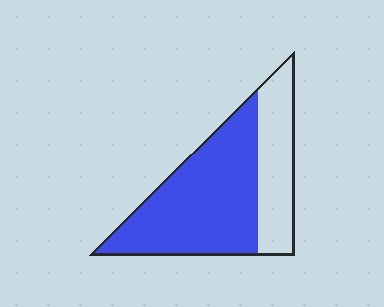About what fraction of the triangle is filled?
About two thirds (2/3).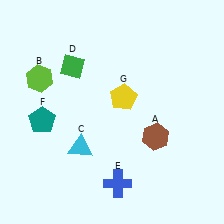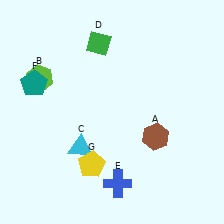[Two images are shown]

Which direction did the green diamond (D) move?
The green diamond (D) moved right.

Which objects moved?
The objects that moved are: the green diamond (D), the teal pentagon (F), the yellow pentagon (G).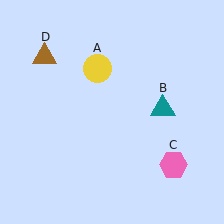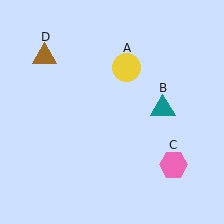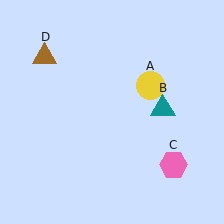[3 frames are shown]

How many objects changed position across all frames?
1 object changed position: yellow circle (object A).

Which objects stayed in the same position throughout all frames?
Teal triangle (object B) and pink hexagon (object C) and brown triangle (object D) remained stationary.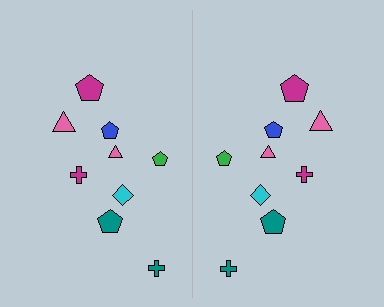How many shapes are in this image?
There are 18 shapes in this image.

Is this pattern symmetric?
Yes, this pattern has bilateral (reflection) symmetry.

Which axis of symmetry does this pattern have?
The pattern has a vertical axis of symmetry running through the center of the image.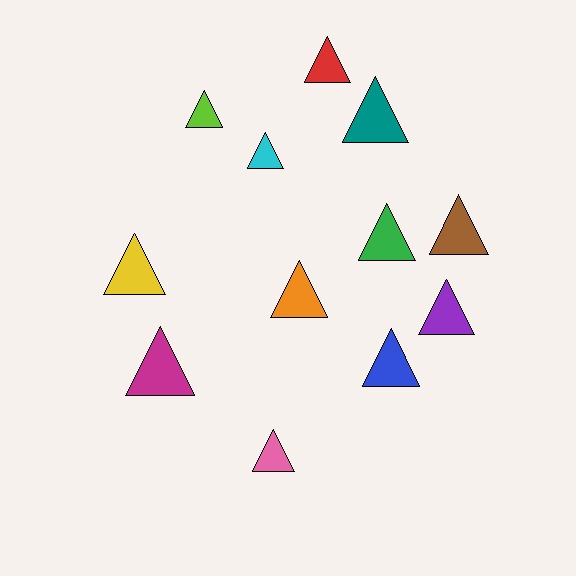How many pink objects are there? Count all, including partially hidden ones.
There is 1 pink object.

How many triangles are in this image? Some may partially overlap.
There are 12 triangles.